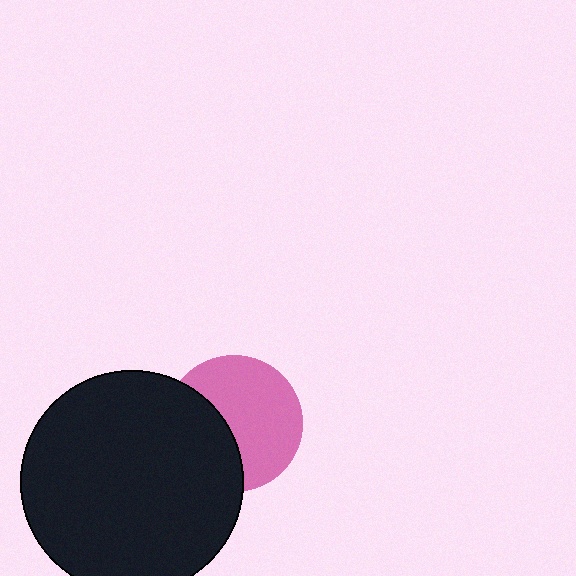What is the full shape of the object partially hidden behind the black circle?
The partially hidden object is a pink circle.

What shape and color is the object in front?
The object in front is a black circle.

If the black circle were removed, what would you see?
You would see the complete pink circle.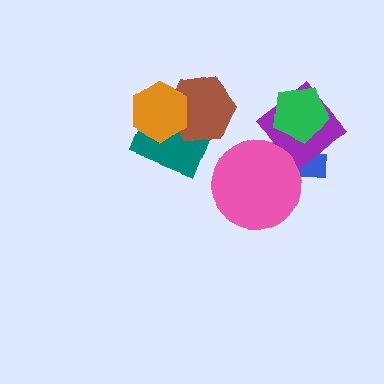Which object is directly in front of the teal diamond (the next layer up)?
The brown hexagon is directly in front of the teal diamond.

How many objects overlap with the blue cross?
3 objects overlap with the blue cross.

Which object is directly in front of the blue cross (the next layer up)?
The purple diamond is directly in front of the blue cross.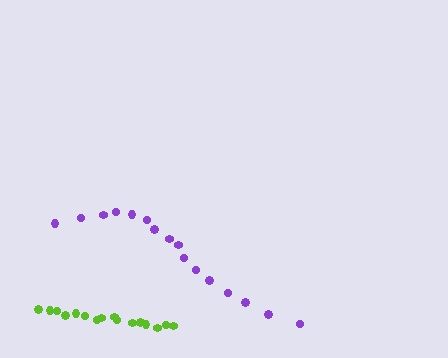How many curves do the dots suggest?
There are 2 distinct paths.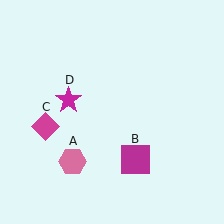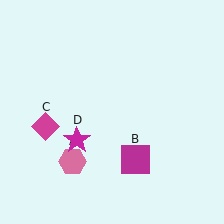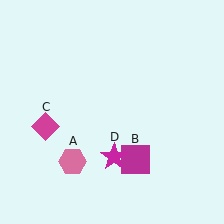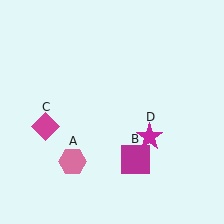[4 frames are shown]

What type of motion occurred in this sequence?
The magenta star (object D) rotated counterclockwise around the center of the scene.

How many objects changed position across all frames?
1 object changed position: magenta star (object D).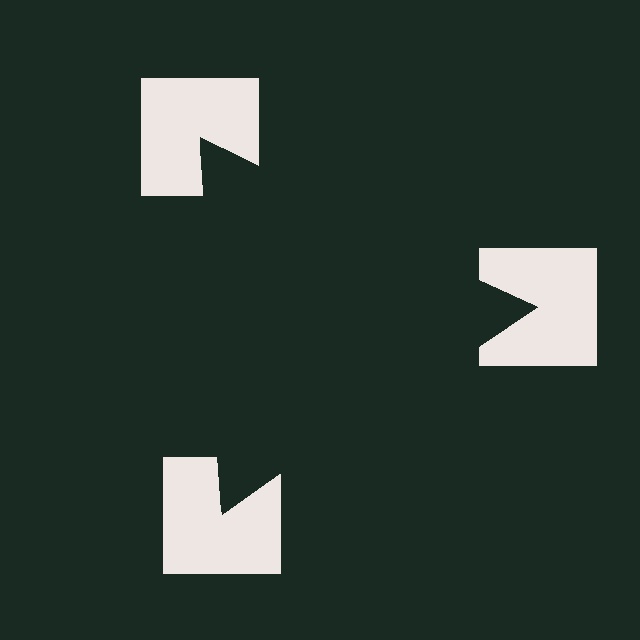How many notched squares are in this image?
There are 3 — one at each vertex of the illusory triangle.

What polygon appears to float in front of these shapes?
An illusory triangle — its edges are inferred from the aligned wedge cuts in the notched squares, not physically drawn.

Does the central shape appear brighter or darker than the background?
It typically appears slightly darker than the background, even though no actual brightness change is drawn.